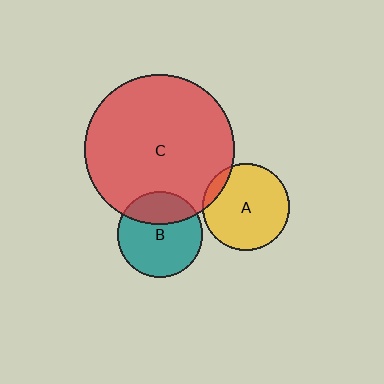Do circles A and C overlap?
Yes.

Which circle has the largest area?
Circle C (red).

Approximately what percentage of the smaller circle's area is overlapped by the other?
Approximately 10%.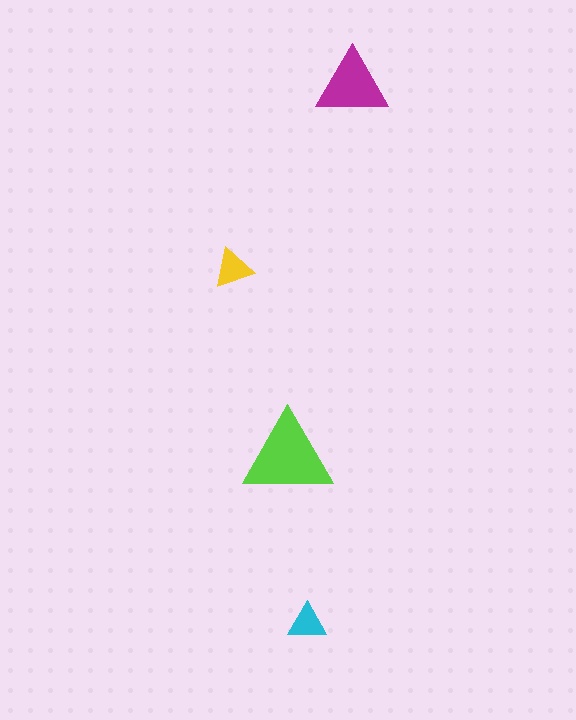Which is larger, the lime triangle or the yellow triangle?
The lime one.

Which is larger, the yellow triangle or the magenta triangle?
The magenta one.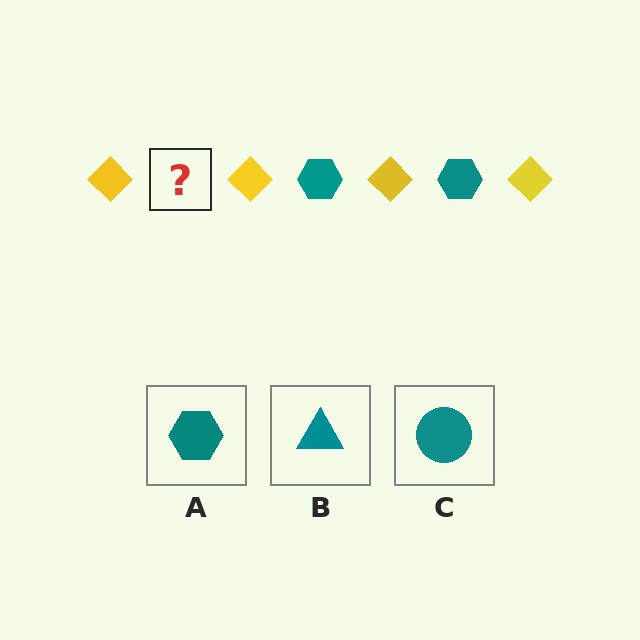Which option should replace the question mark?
Option A.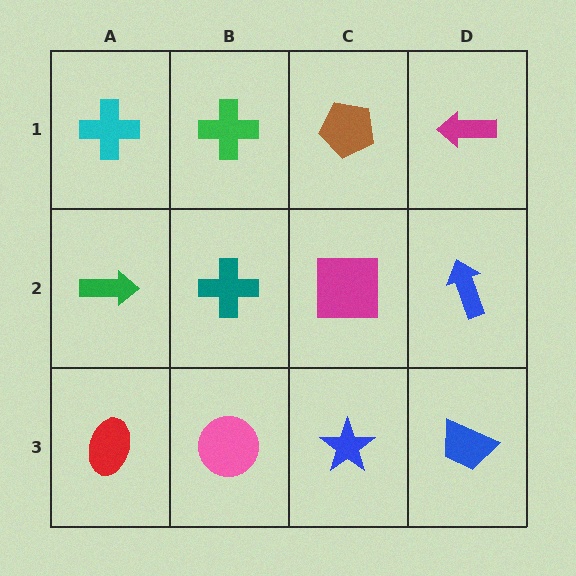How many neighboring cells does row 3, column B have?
3.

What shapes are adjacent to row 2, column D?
A magenta arrow (row 1, column D), a blue trapezoid (row 3, column D), a magenta square (row 2, column C).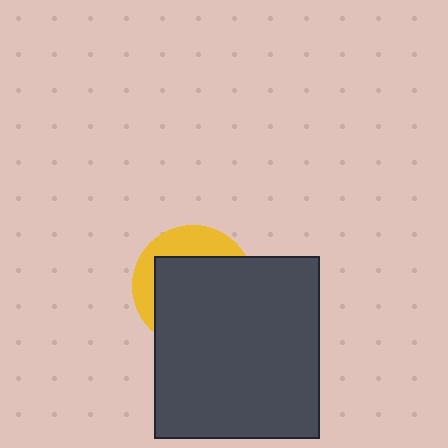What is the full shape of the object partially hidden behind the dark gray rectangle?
The partially hidden object is a yellow circle.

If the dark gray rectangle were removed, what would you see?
You would see the complete yellow circle.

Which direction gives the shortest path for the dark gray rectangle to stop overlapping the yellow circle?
Moving toward the lower-right gives the shortest separation.